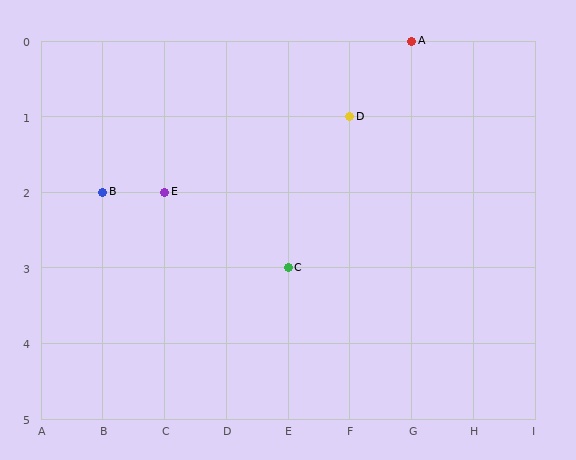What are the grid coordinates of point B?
Point B is at grid coordinates (B, 2).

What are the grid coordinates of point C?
Point C is at grid coordinates (E, 3).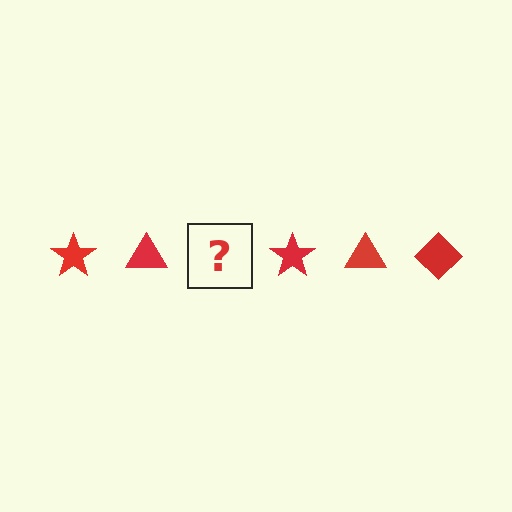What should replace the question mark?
The question mark should be replaced with a red diamond.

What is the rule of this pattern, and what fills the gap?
The rule is that the pattern cycles through star, triangle, diamond shapes in red. The gap should be filled with a red diamond.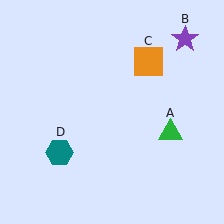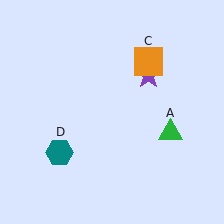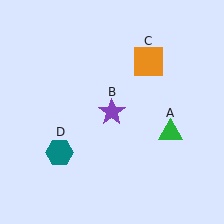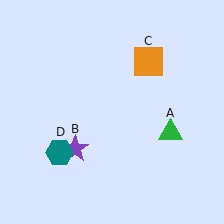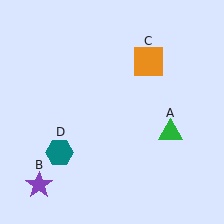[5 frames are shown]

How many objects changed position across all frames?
1 object changed position: purple star (object B).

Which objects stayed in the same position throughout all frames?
Green triangle (object A) and orange square (object C) and teal hexagon (object D) remained stationary.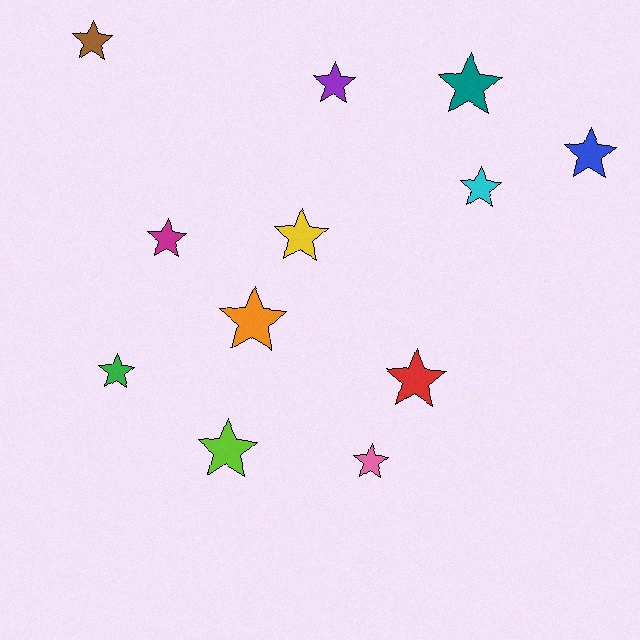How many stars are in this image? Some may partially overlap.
There are 12 stars.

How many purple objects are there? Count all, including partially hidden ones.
There is 1 purple object.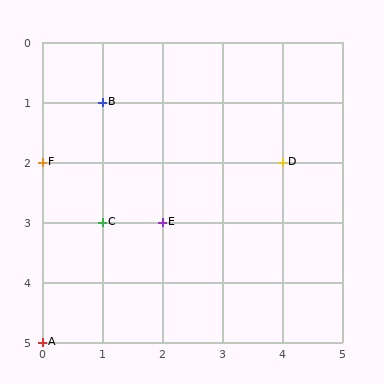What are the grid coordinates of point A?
Point A is at grid coordinates (0, 5).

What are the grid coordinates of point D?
Point D is at grid coordinates (4, 2).